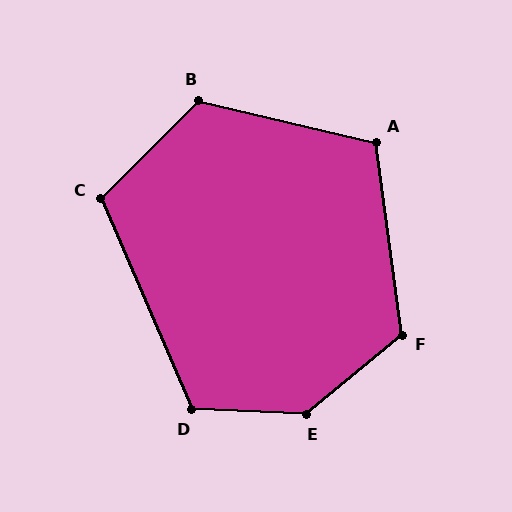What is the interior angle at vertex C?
Approximately 112 degrees (obtuse).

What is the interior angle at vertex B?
Approximately 122 degrees (obtuse).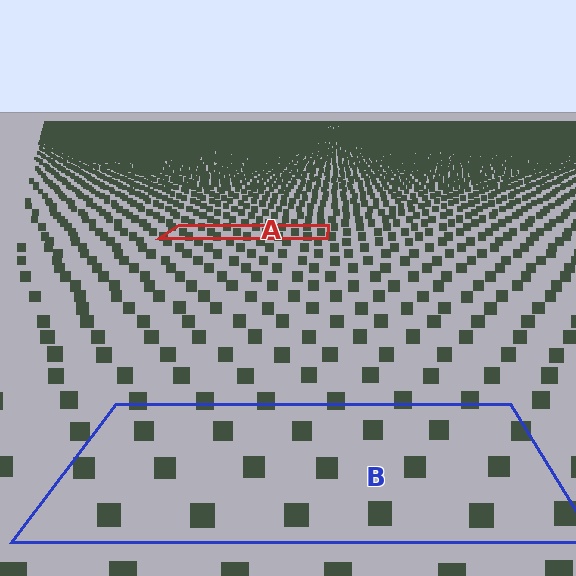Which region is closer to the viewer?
Region B is closer. The texture elements there are larger and more spread out.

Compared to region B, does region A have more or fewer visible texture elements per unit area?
Region A has more texture elements per unit area — they are packed more densely because it is farther away.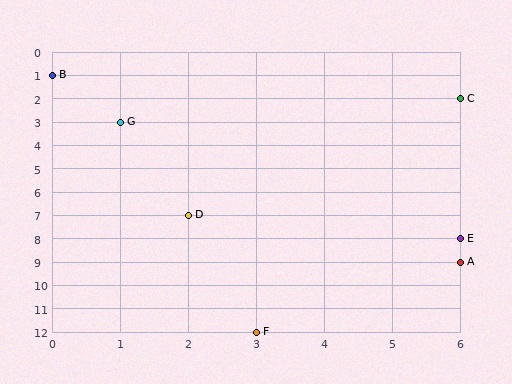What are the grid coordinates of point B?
Point B is at grid coordinates (0, 1).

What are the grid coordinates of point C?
Point C is at grid coordinates (6, 2).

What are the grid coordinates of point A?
Point A is at grid coordinates (6, 9).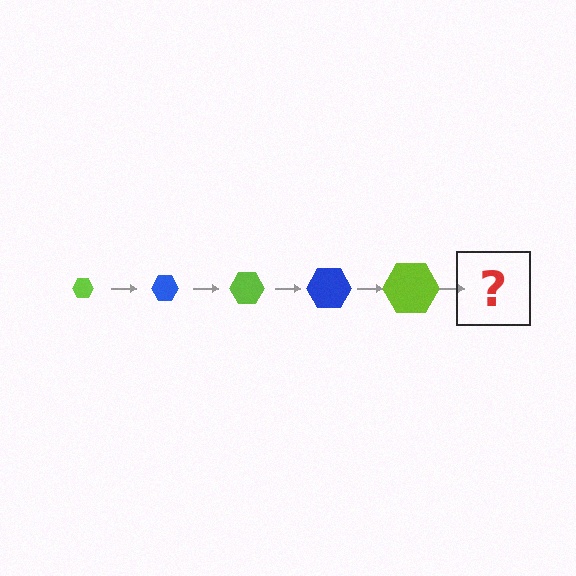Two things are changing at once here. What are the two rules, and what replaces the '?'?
The two rules are that the hexagon grows larger each step and the color cycles through lime and blue. The '?' should be a blue hexagon, larger than the previous one.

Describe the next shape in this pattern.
It should be a blue hexagon, larger than the previous one.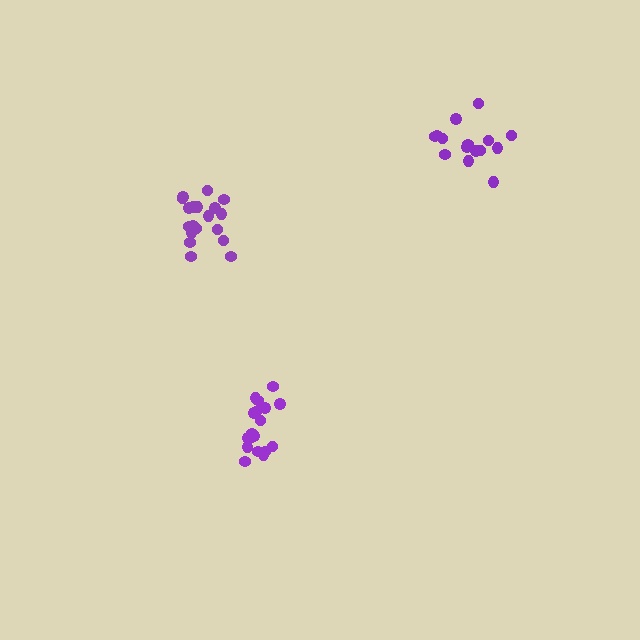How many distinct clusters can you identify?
There are 3 distinct clusters.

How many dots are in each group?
Group 1: 18 dots, Group 2: 15 dots, Group 3: 19 dots (52 total).